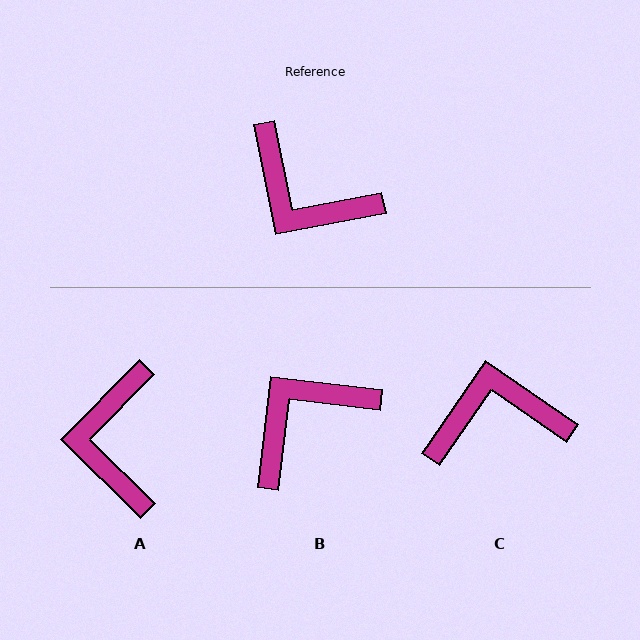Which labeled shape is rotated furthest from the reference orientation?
C, about 136 degrees away.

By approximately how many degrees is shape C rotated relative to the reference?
Approximately 136 degrees clockwise.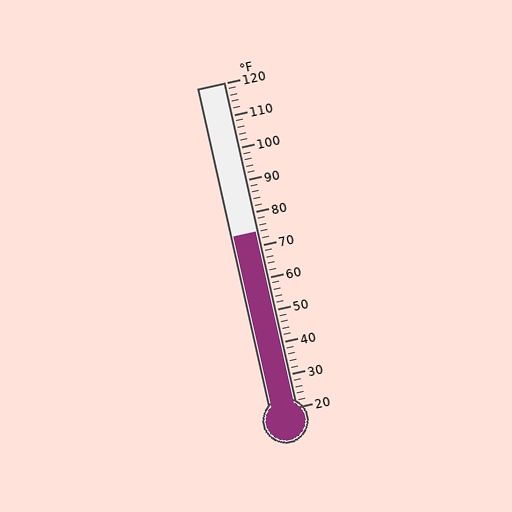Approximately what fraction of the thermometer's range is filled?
The thermometer is filled to approximately 55% of its range.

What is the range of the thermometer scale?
The thermometer scale ranges from 20°F to 120°F.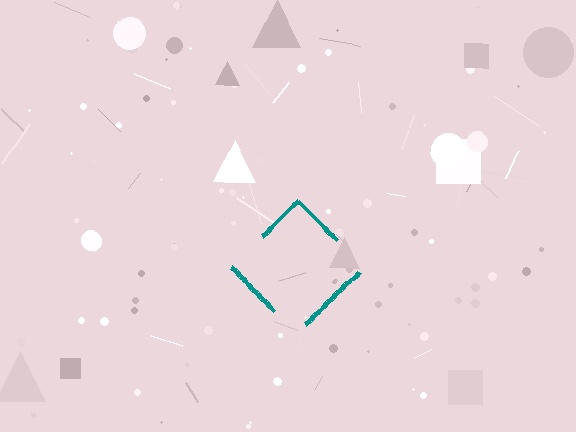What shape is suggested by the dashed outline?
The dashed outline suggests a diamond.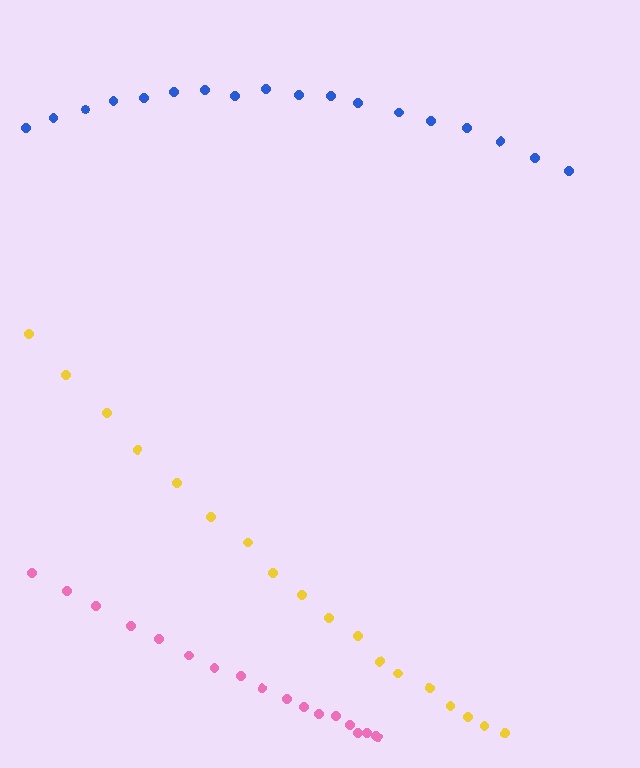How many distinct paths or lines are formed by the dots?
There are 3 distinct paths.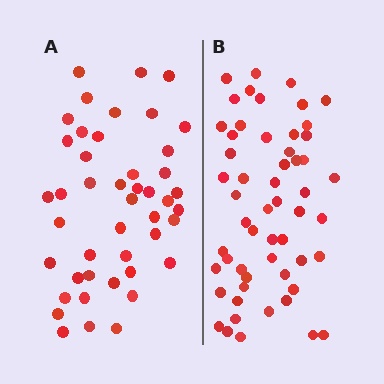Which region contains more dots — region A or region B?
Region B (the right region) has more dots.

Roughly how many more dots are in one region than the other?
Region B has roughly 10 or so more dots than region A.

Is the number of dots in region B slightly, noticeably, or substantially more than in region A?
Region B has only slightly more — the two regions are fairly close. The ratio is roughly 1.2 to 1.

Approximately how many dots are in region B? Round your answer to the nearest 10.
About 60 dots. (The exact count is 55, which rounds to 60.)